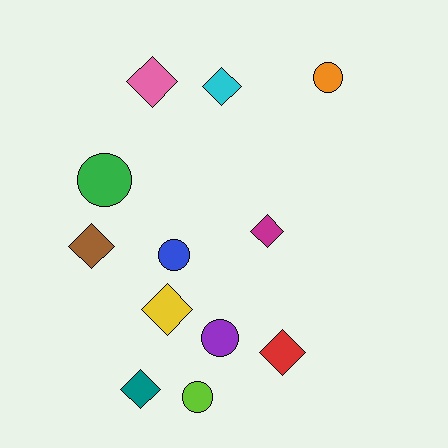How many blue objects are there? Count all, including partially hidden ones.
There is 1 blue object.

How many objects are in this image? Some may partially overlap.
There are 12 objects.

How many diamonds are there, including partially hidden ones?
There are 7 diamonds.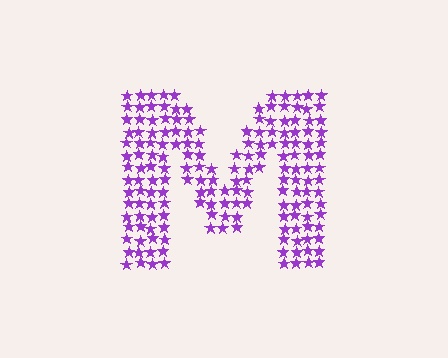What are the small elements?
The small elements are stars.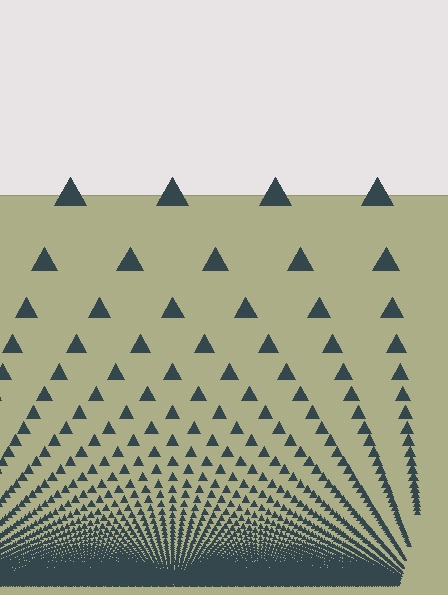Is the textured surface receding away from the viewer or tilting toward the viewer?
The surface appears to tilt toward the viewer. Texture elements get larger and sparser toward the top.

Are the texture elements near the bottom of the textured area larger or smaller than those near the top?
Smaller. The gradient is inverted — elements near the bottom are smaller and denser.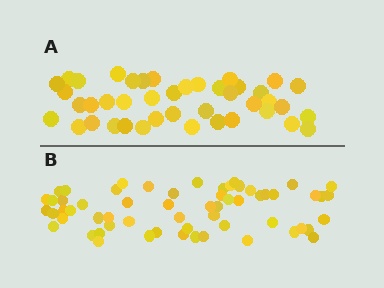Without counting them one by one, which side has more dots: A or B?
Region B (the bottom region) has more dots.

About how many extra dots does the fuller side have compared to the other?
Region B has approximately 20 more dots than region A.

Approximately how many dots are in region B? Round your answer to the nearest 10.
About 60 dots.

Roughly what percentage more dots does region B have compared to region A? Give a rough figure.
About 45% more.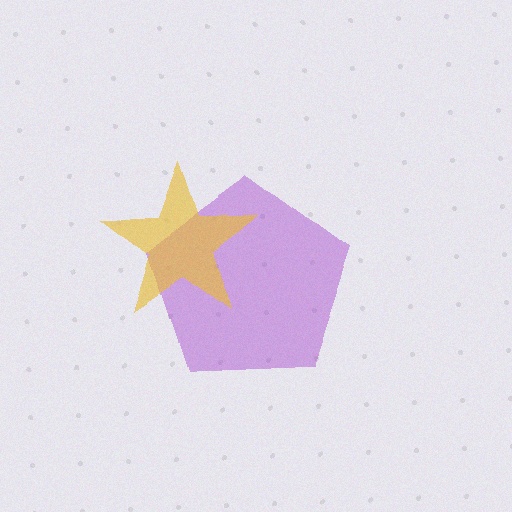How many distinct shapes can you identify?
There are 2 distinct shapes: a purple pentagon, a yellow star.